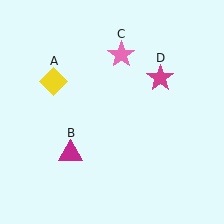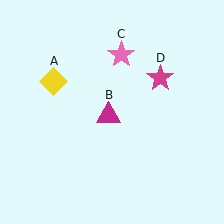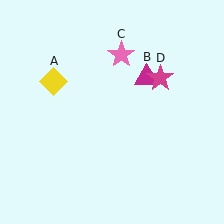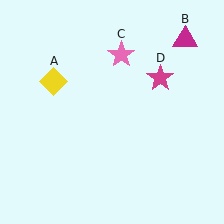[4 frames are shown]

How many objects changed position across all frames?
1 object changed position: magenta triangle (object B).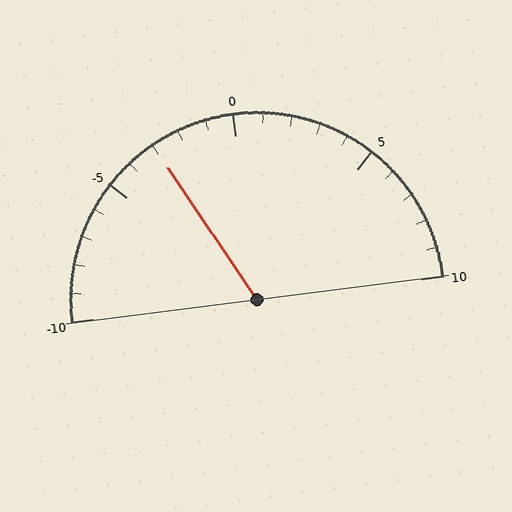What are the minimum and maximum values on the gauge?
The gauge ranges from -10 to 10.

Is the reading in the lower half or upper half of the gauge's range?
The reading is in the lower half of the range (-10 to 10).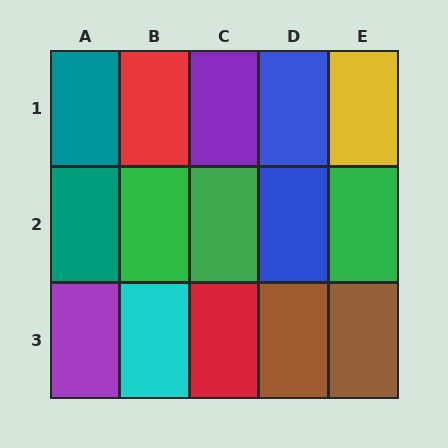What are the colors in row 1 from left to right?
Teal, red, purple, blue, yellow.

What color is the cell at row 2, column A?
Teal.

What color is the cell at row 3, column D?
Brown.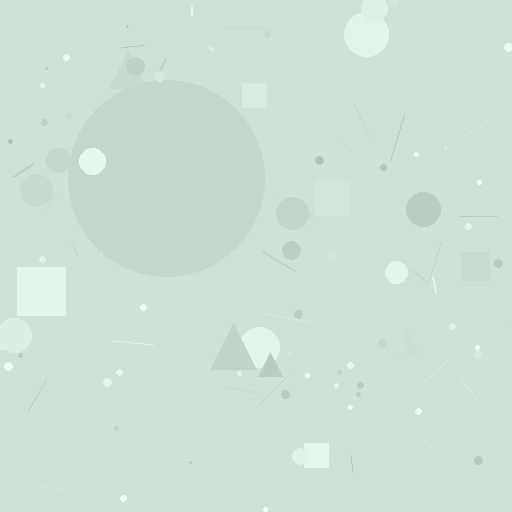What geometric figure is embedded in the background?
A circle is embedded in the background.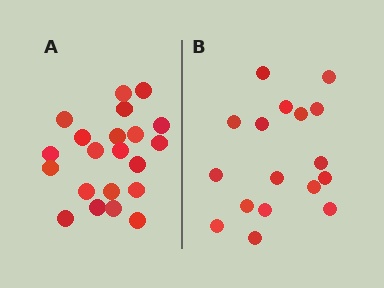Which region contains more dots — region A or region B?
Region A (the left region) has more dots.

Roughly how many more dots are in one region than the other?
Region A has about 4 more dots than region B.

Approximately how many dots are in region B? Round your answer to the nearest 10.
About 20 dots. (The exact count is 17, which rounds to 20.)